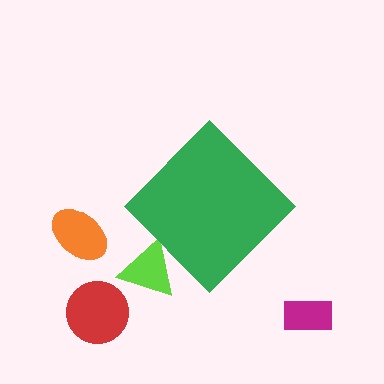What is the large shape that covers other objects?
A green diamond.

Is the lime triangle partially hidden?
Yes, the lime triangle is partially hidden behind the green diamond.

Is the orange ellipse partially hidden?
No, the orange ellipse is fully visible.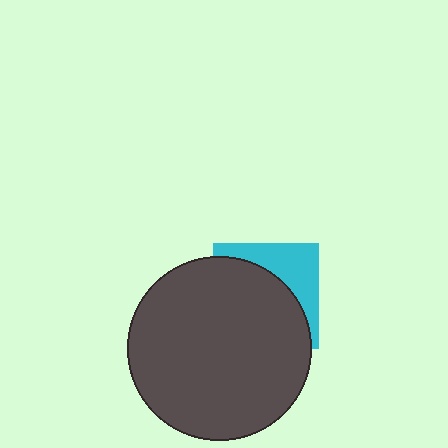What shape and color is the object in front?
The object in front is a dark gray circle.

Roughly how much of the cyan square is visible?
A small part of it is visible (roughly 34%).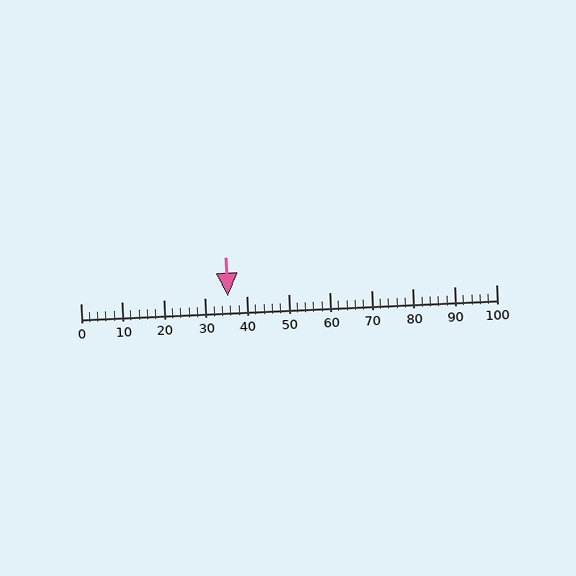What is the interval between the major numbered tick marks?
The major tick marks are spaced 10 units apart.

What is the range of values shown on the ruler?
The ruler shows values from 0 to 100.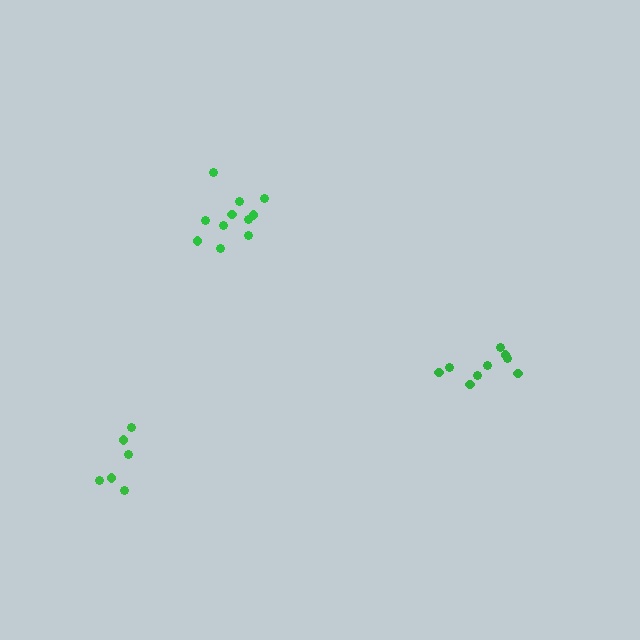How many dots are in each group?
Group 1: 9 dots, Group 2: 11 dots, Group 3: 6 dots (26 total).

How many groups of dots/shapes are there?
There are 3 groups.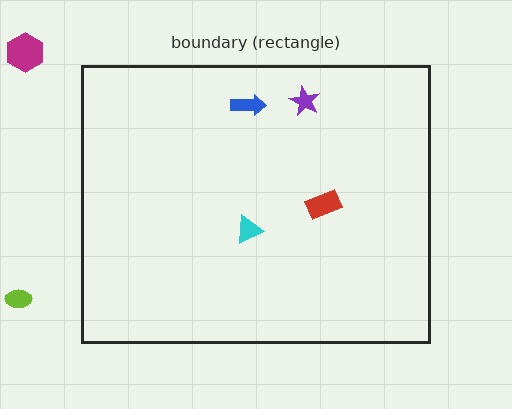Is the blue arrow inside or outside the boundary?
Inside.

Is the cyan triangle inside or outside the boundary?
Inside.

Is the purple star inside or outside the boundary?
Inside.